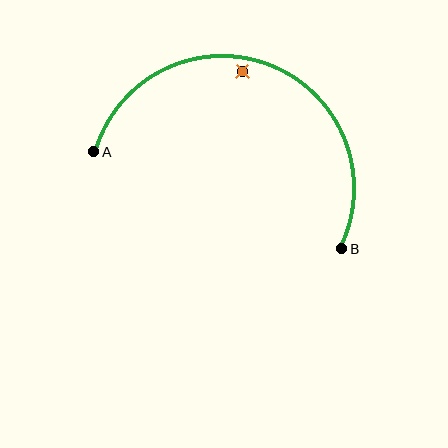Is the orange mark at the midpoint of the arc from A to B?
No — the orange mark does not lie on the arc at all. It sits slightly inside the curve.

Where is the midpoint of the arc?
The arc midpoint is the point on the curve farthest from the straight line joining A and B. It sits above that line.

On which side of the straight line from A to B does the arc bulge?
The arc bulges above the straight line connecting A and B.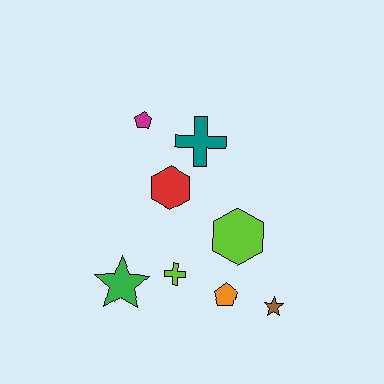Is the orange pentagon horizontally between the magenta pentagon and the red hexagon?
No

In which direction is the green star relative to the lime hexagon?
The green star is to the left of the lime hexagon.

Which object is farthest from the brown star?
The magenta pentagon is farthest from the brown star.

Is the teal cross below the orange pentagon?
No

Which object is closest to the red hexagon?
The teal cross is closest to the red hexagon.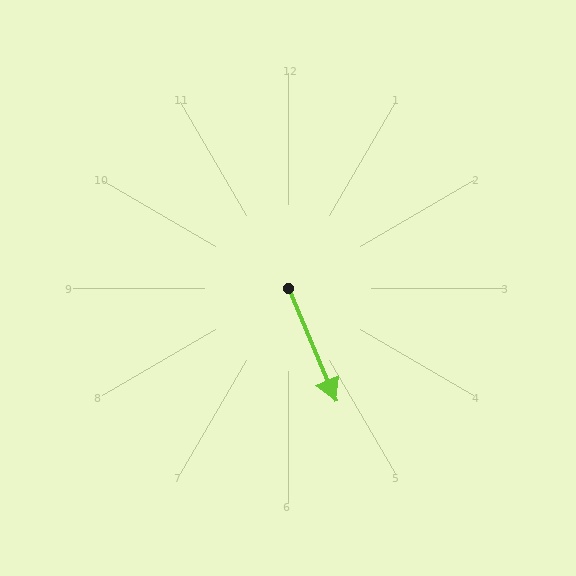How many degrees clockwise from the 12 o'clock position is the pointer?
Approximately 157 degrees.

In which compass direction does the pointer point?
Southeast.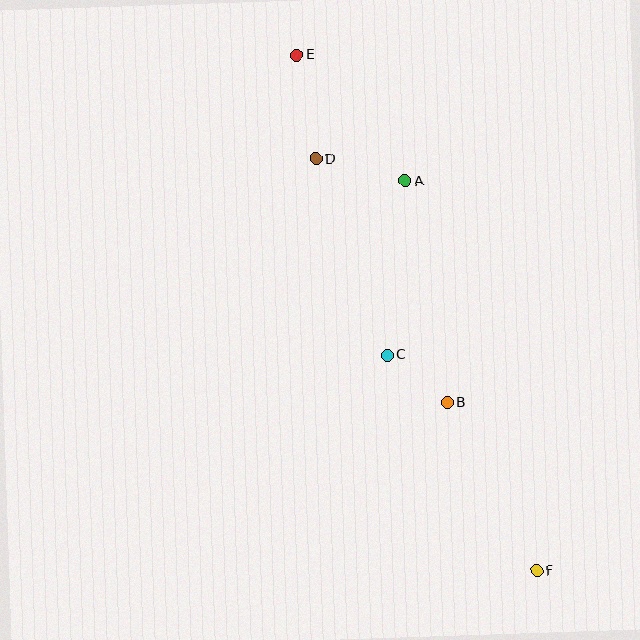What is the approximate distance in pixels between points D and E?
The distance between D and E is approximately 106 pixels.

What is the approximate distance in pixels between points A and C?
The distance between A and C is approximately 175 pixels.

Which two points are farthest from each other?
Points E and F are farthest from each other.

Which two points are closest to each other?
Points B and C are closest to each other.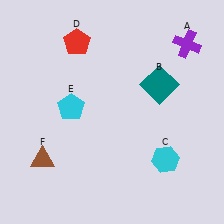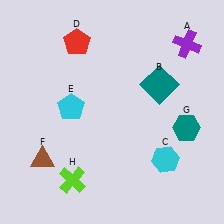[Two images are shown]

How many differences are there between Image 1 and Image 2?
There are 2 differences between the two images.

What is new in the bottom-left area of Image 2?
A lime cross (H) was added in the bottom-left area of Image 2.